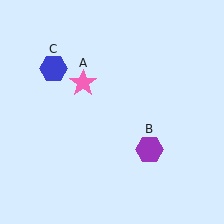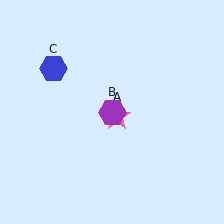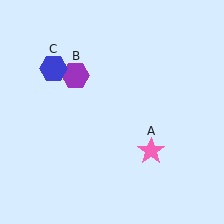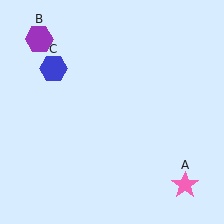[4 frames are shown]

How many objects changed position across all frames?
2 objects changed position: pink star (object A), purple hexagon (object B).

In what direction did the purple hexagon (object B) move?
The purple hexagon (object B) moved up and to the left.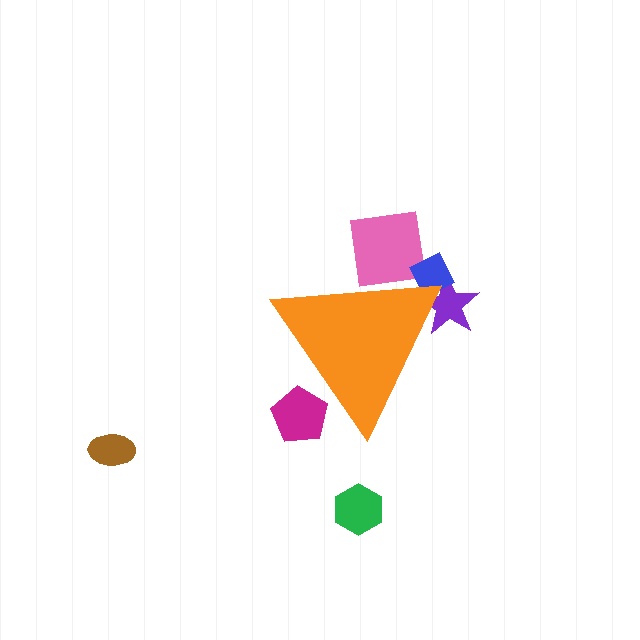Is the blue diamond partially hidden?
Yes, the blue diamond is partially hidden behind the orange triangle.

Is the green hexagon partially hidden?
No, the green hexagon is fully visible.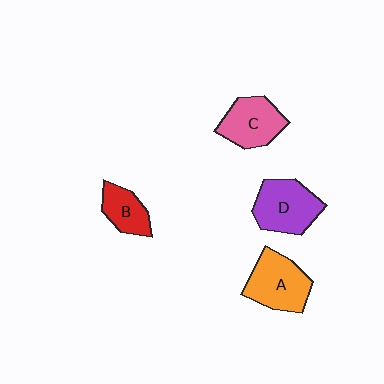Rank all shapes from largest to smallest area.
From largest to smallest: D (purple), A (orange), C (pink), B (red).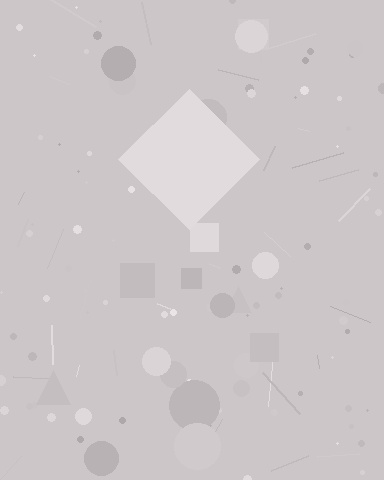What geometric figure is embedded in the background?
A diamond is embedded in the background.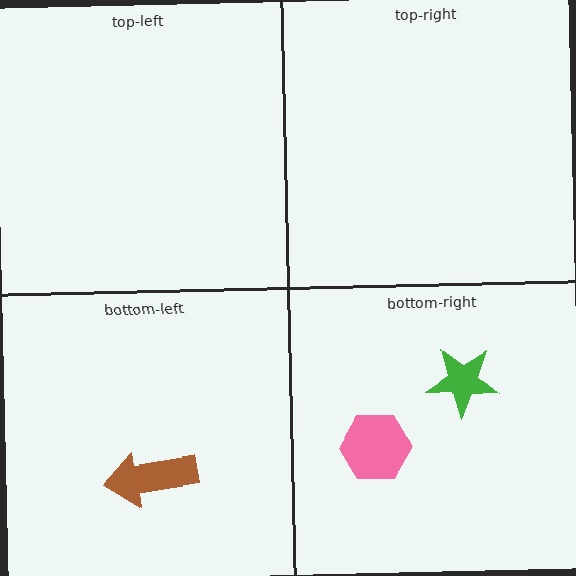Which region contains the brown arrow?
The bottom-left region.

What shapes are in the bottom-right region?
The pink hexagon, the green star.